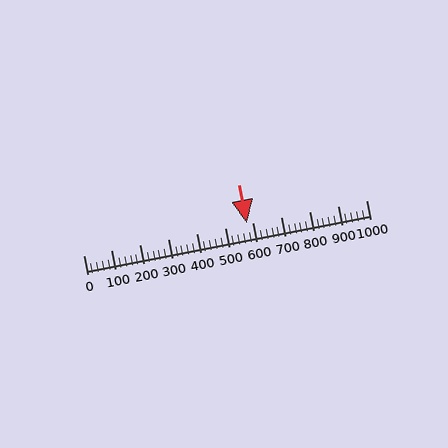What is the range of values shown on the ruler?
The ruler shows values from 0 to 1000.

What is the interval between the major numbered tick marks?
The major tick marks are spaced 100 units apart.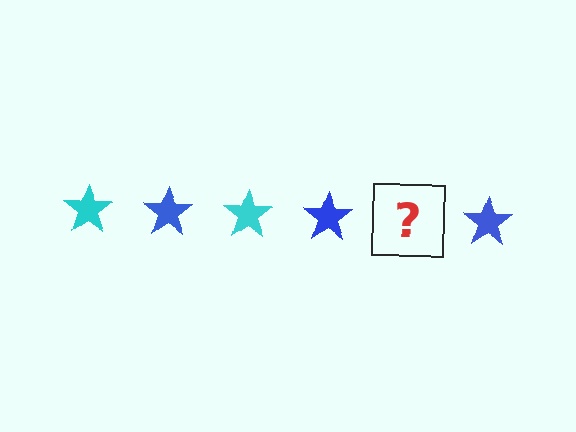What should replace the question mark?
The question mark should be replaced with a cyan star.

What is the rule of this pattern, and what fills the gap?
The rule is that the pattern cycles through cyan, blue stars. The gap should be filled with a cyan star.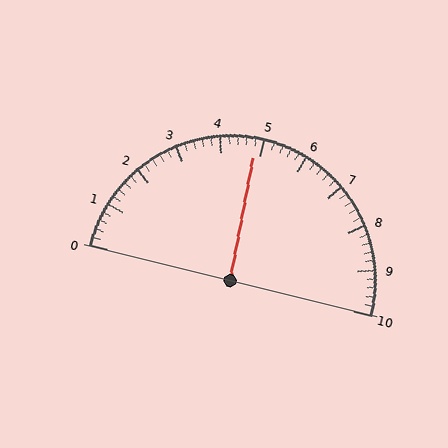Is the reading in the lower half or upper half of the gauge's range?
The reading is in the lower half of the range (0 to 10).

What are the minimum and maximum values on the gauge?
The gauge ranges from 0 to 10.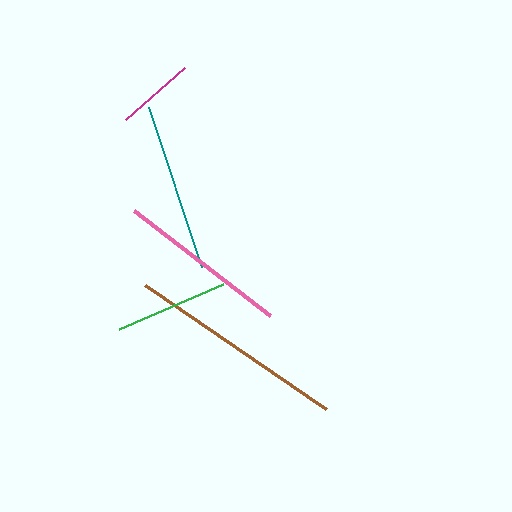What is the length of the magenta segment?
The magenta segment is approximately 78 pixels long.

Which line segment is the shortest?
The magenta line is the shortest at approximately 78 pixels.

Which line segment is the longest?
The brown line is the longest at approximately 219 pixels.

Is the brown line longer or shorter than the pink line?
The brown line is longer than the pink line.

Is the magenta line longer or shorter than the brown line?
The brown line is longer than the magenta line.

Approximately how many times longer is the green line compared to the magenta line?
The green line is approximately 1.4 times the length of the magenta line.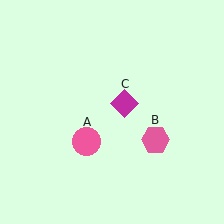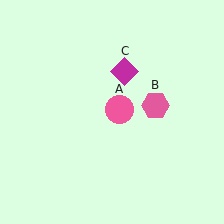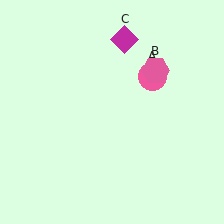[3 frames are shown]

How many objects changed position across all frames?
3 objects changed position: pink circle (object A), pink hexagon (object B), magenta diamond (object C).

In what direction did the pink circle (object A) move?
The pink circle (object A) moved up and to the right.